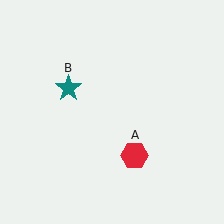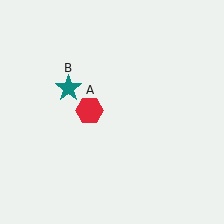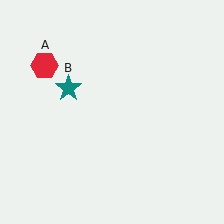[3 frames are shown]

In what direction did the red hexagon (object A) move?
The red hexagon (object A) moved up and to the left.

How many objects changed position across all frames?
1 object changed position: red hexagon (object A).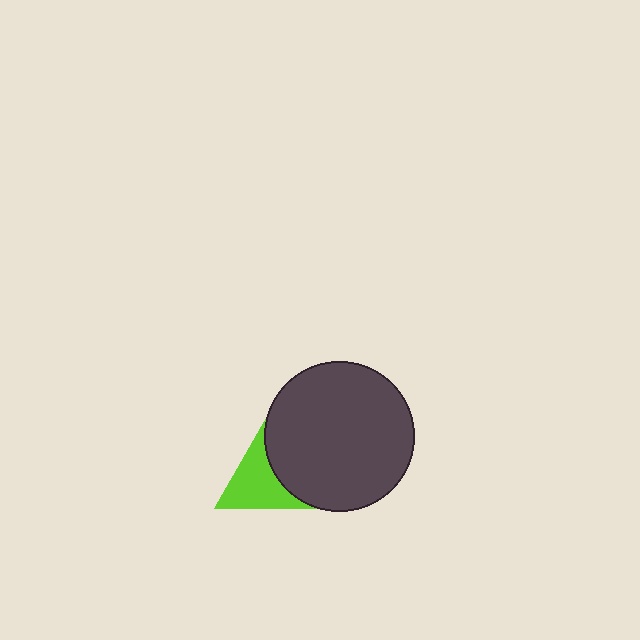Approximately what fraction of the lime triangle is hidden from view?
Roughly 58% of the lime triangle is hidden behind the dark gray circle.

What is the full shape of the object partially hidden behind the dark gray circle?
The partially hidden object is a lime triangle.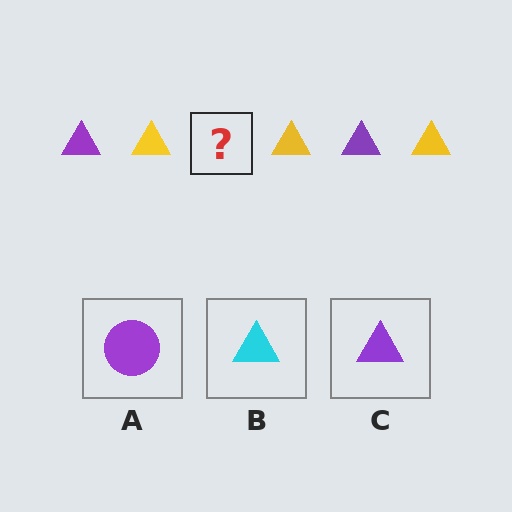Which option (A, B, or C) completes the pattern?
C.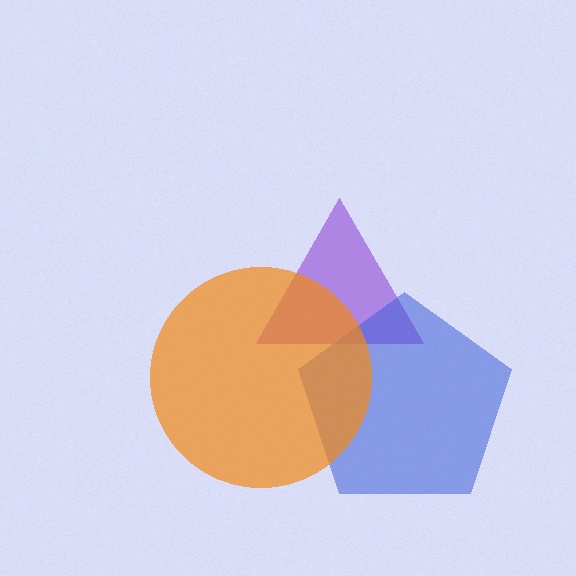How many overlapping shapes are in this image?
There are 3 overlapping shapes in the image.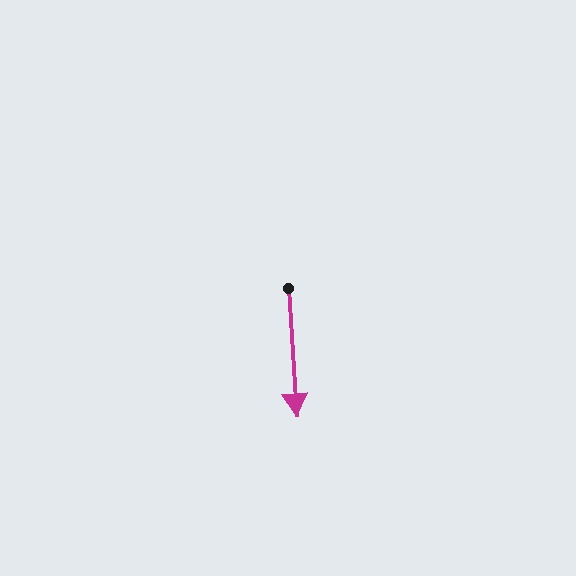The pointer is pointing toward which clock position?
Roughly 6 o'clock.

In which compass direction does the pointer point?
South.